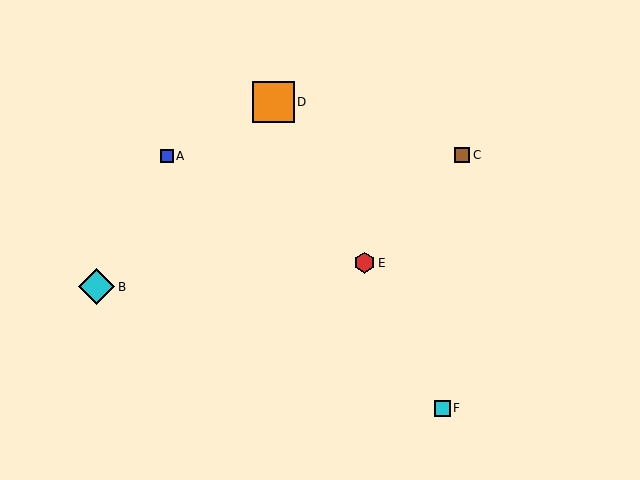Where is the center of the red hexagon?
The center of the red hexagon is at (364, 263).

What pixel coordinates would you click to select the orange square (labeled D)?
Click at (273, 102) to select the orange square D.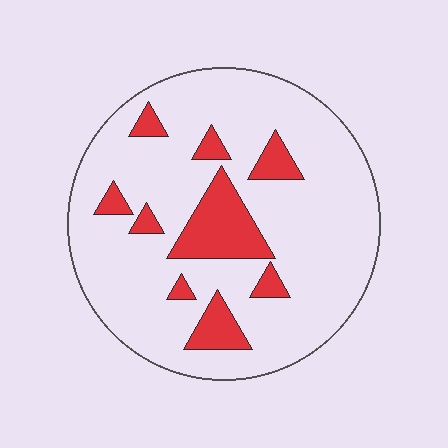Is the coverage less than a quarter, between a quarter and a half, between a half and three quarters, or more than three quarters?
Less than a quarter.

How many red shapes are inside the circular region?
9.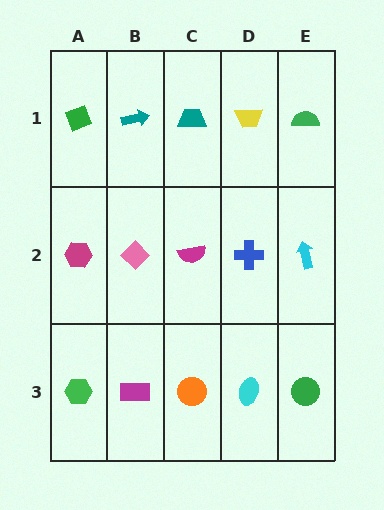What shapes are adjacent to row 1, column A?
A magenta hexagon (row 2, column A), a teal arrow (row 1, column B).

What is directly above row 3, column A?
A magenta hexagon.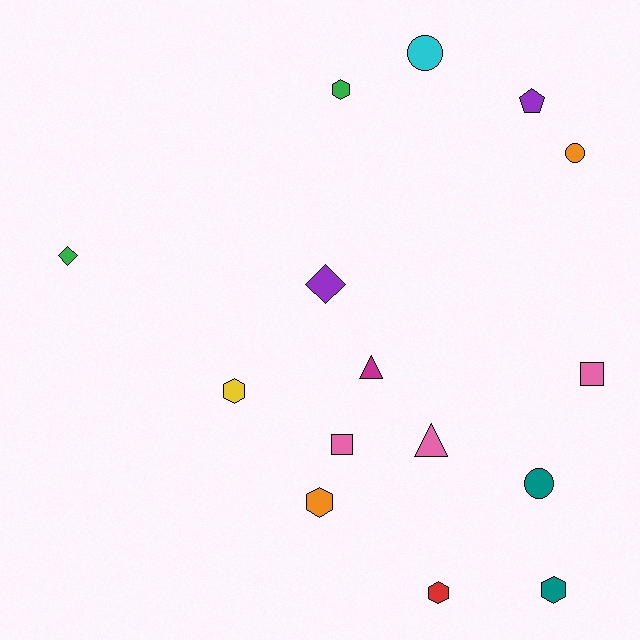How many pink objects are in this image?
There are 3 pink objects.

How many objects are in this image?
There are 15 objects.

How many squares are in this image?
There are 2 squares.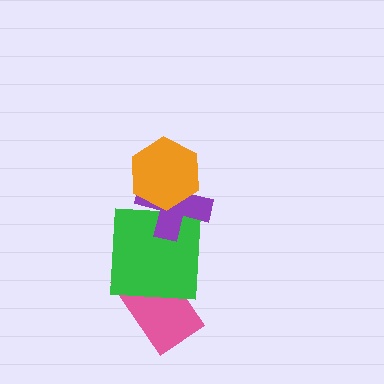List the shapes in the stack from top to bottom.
From top to bottom: the orange hexagon, the purple cross, the green square, the pink rectangle.